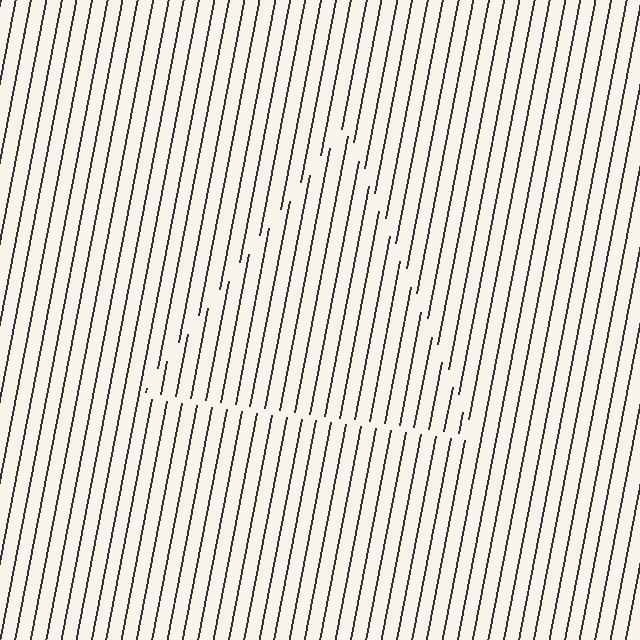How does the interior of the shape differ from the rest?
The interior of the shape contains the same grating, shifted by half a period — the contour is defined by the phase discontinuity where line-ends from the inner and outer gratings abut.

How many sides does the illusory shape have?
3 sides — the line-ends trace a triangle.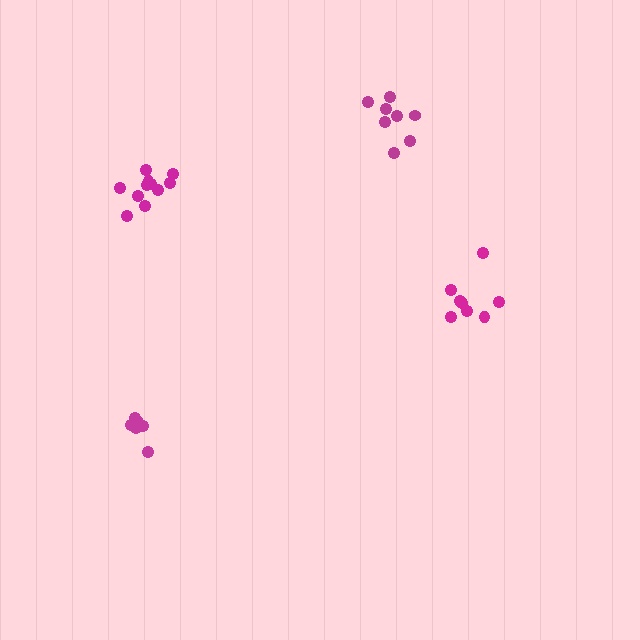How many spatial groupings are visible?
There are 4 spatial groupings.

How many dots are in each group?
Group 1: 8 dots, Group 2: 11 dots, Group 3: 8 dots, Group 4: 8 dots (35 total).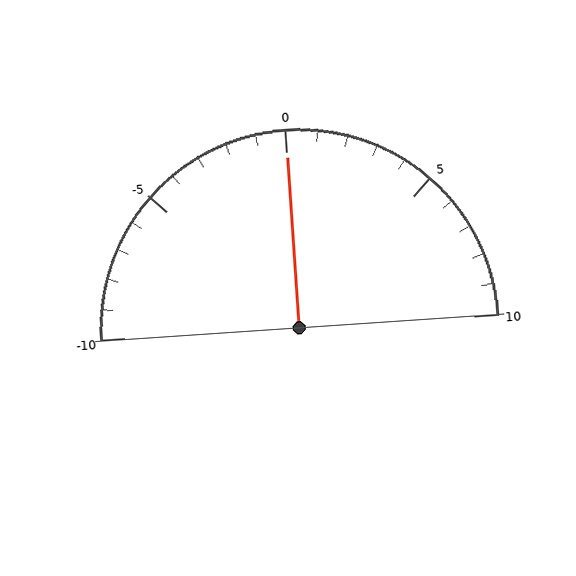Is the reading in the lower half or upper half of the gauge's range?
The reading is in the upper half of the range (-10 to 10).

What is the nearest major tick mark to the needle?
The nearest major tick mark is 0.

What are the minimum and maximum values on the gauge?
The gauge ranges from -10 to 10.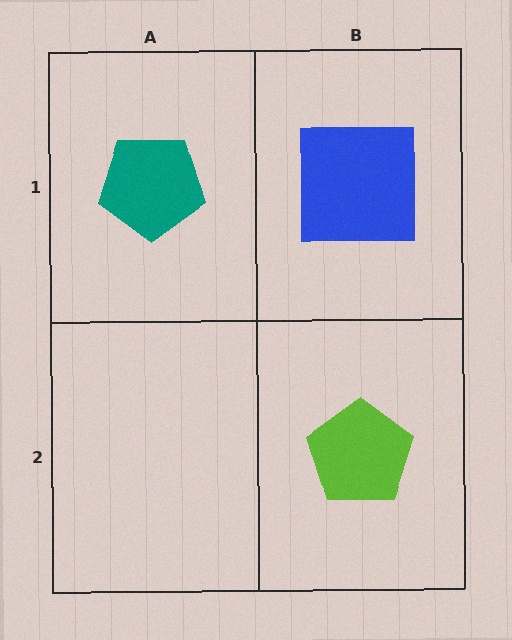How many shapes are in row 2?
1 shape.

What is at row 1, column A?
A teal pentagon.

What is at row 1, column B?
A blue square.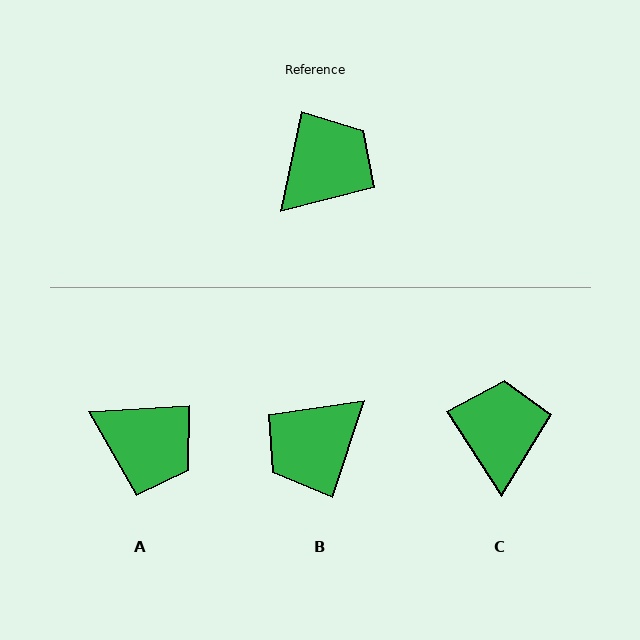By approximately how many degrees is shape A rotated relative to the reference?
Approximately 74 degrees clockwise.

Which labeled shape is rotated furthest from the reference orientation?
B, about 174 degrees away.